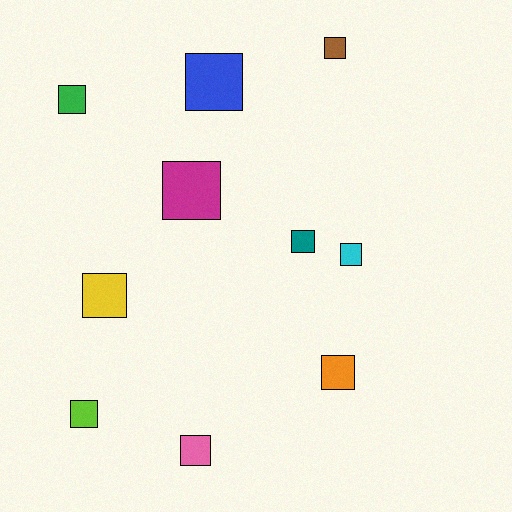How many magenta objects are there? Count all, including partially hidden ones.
There is 1 magenta object.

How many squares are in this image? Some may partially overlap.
There are 10 squares.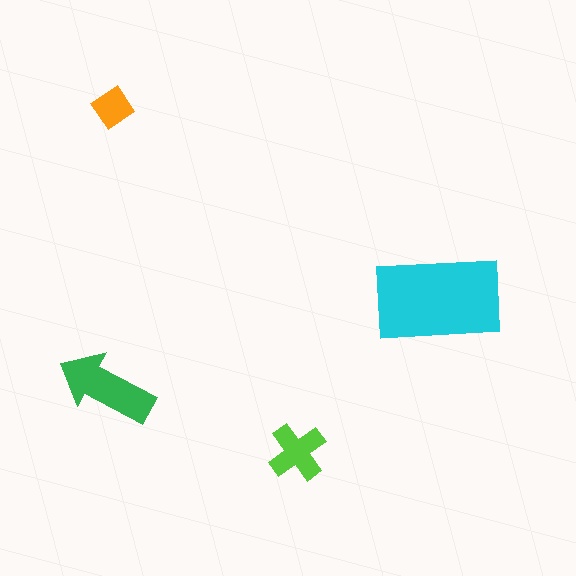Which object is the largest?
The cyan rectangle.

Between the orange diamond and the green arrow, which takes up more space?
The green arrow.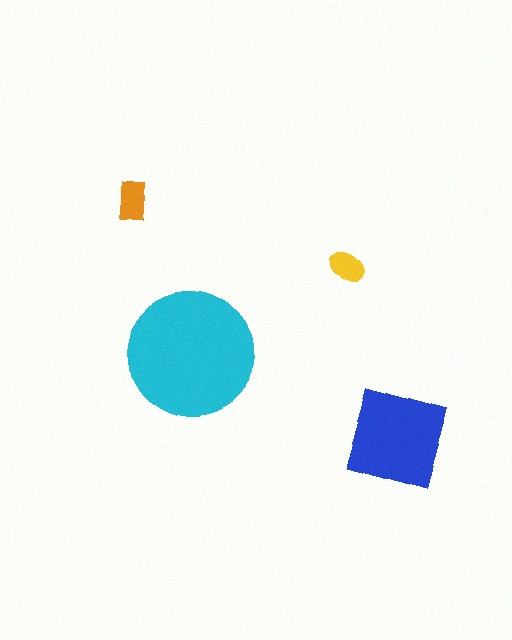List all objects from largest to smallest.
The cyan circle, the blue diamond, the orange rectangle, the yellow ellipse.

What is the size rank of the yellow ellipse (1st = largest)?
4th.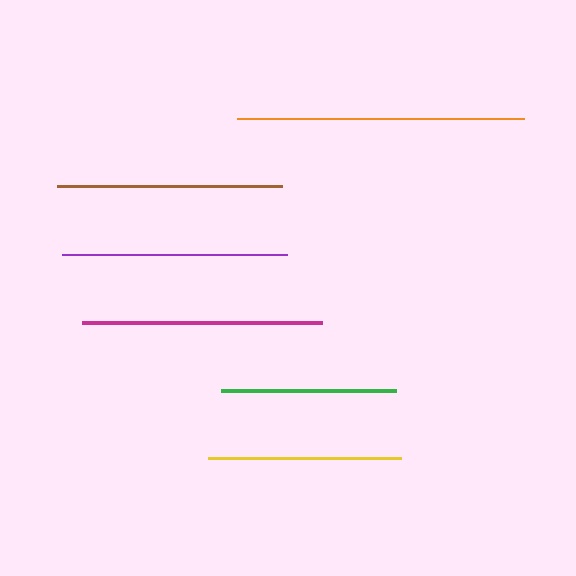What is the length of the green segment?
The green segment is approximately 175 pixels long.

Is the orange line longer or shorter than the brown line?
The orange line is longer than the brown line.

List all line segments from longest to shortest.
From longest to shortest: orange, magenta, brown, purple, yellow, green.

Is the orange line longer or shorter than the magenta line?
The orange line is longer than the magenta line.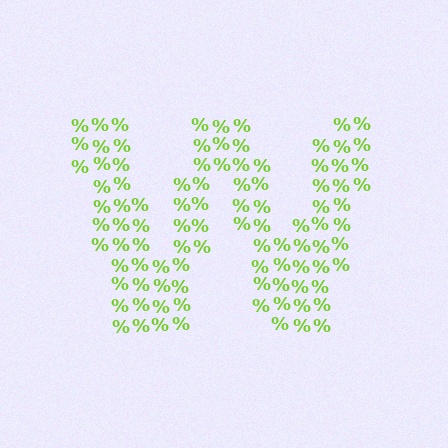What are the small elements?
The small elements are percent signs.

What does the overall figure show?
The overall figure shows the letter W.